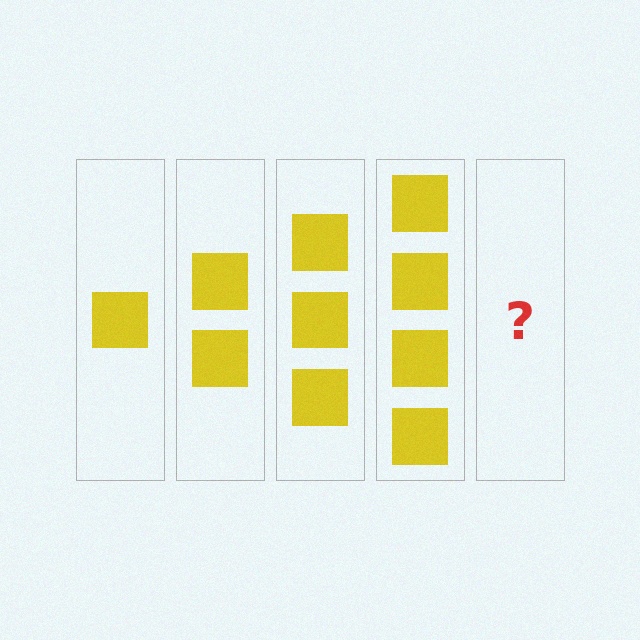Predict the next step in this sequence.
The next step is 5 squares.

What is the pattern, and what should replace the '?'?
The pattern is that each step adds one more square. The '?' should be 5 squares.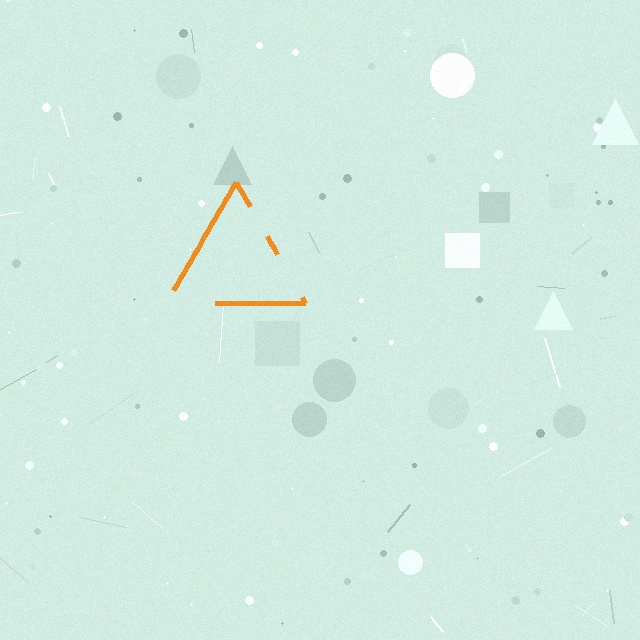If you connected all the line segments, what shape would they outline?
They would outline a triangle.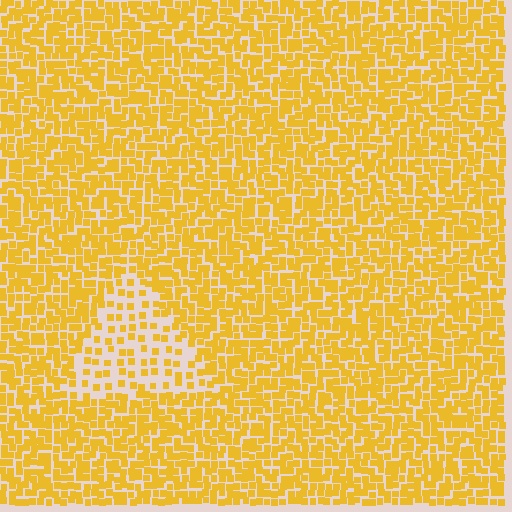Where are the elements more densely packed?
The elements are more densely packed outside the triangle boundary.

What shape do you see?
I see a triangle.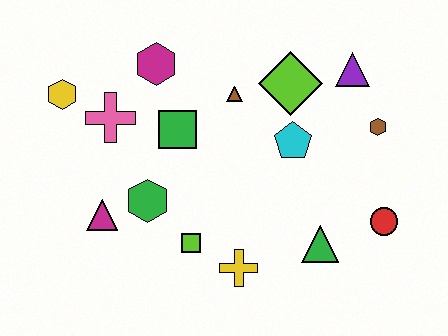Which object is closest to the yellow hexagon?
The pink cross is closest to the yellow hexagon.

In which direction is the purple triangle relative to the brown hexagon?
The purple triangle is above the brown hexagon.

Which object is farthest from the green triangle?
The yellow hexagon is farthest from the green triangle.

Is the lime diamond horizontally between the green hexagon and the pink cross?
No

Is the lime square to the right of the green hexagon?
Yes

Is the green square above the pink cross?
No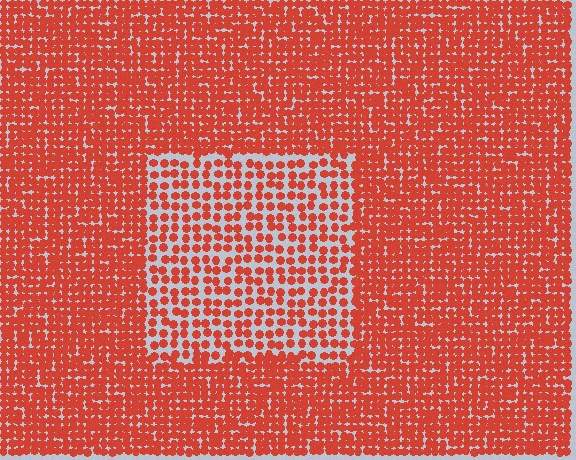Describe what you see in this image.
The image contains small red elements arranged at two different densities. A rectangle-shaped region is visible where the elements are less densely packed than the surrounding area.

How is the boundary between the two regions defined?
The boundary is defined by a change in element density (approximately 1.9x ratio). All elements are the same color, size, and shape.